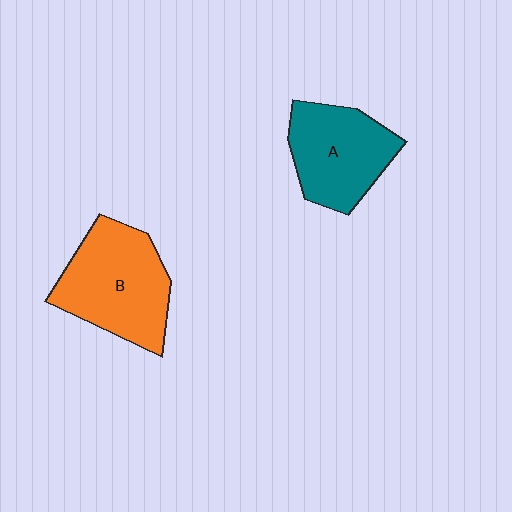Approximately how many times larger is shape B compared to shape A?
Approximately 1.2 times.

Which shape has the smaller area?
Shape A (teal).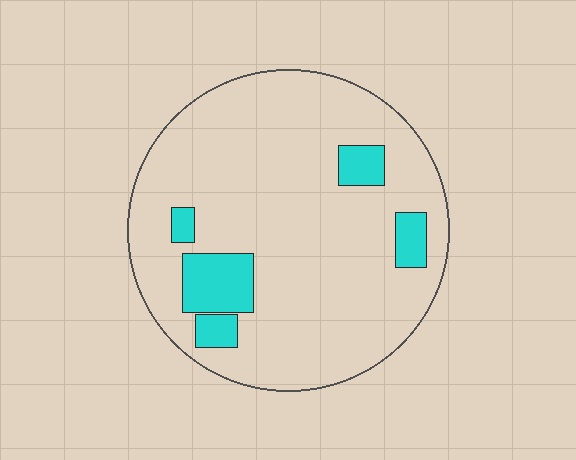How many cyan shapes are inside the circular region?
5.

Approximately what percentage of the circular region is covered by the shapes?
Approximately 15%.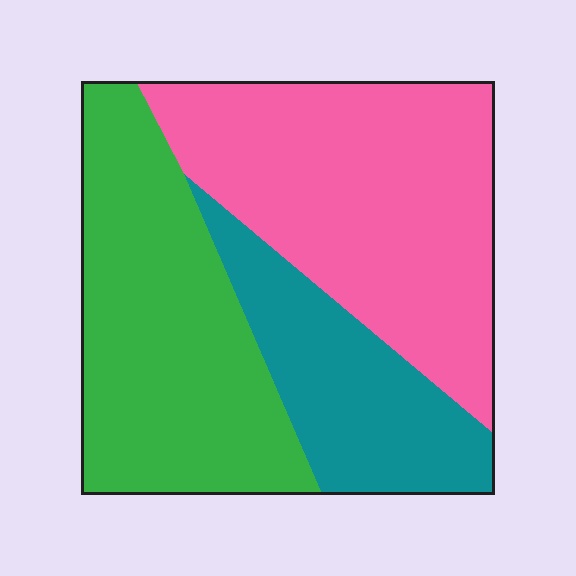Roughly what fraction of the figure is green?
Green takes up between a quarter and a half of the figure.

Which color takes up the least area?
Teal, at roughly 20%.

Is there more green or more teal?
Green.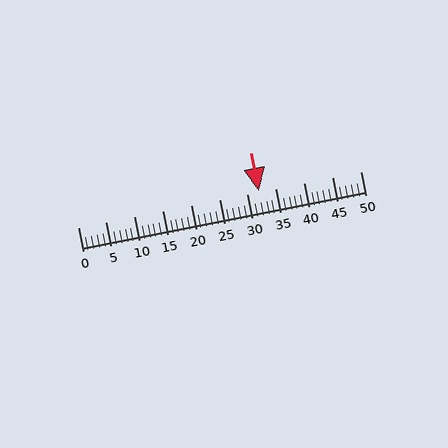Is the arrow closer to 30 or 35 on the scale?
The arrow is closer to 30.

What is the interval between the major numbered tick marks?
The major tick marks are spaced 5 units apart.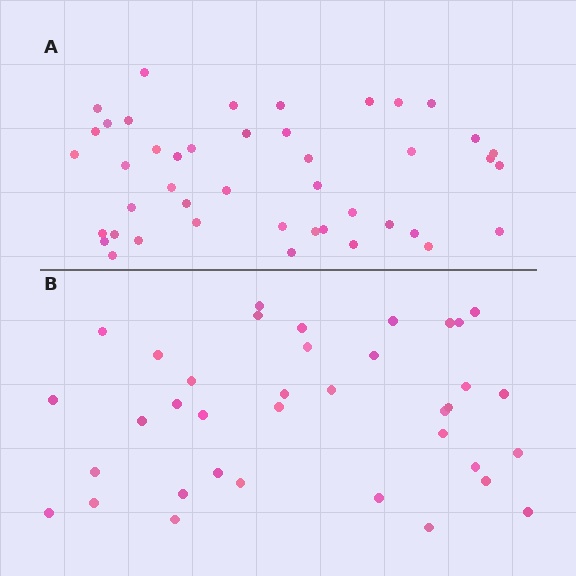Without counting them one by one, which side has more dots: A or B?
Region A (the top region) has more dots.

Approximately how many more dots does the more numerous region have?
Region A has roughly 8 or so more dots than region B.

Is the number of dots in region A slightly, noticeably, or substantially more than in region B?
Region A has only slightly more — the two regions are fairly close. The ratio is roughly 1.2 to 1.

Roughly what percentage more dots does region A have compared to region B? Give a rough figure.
About 20% more.